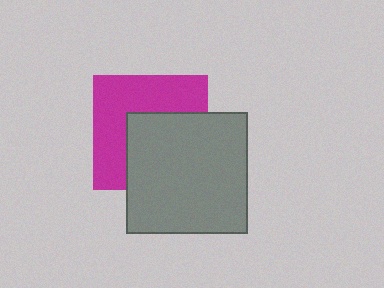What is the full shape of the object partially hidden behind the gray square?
The partially hidden object is a magenta square.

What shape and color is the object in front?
The object in front is a gray square.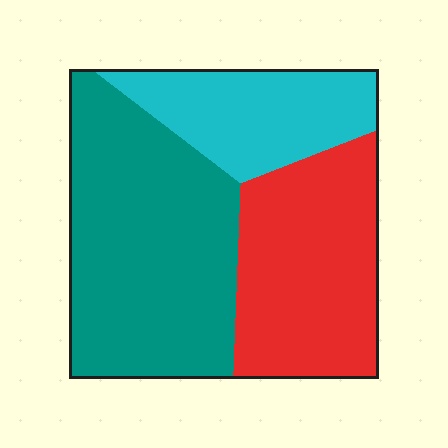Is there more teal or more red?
Teal.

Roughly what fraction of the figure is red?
Red takes up about one third (1/3) of the figure.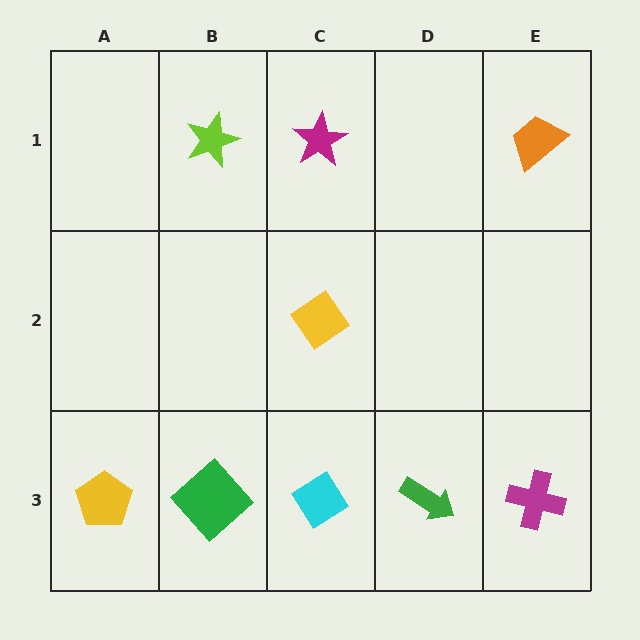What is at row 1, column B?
A lime star.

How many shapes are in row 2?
1 shape.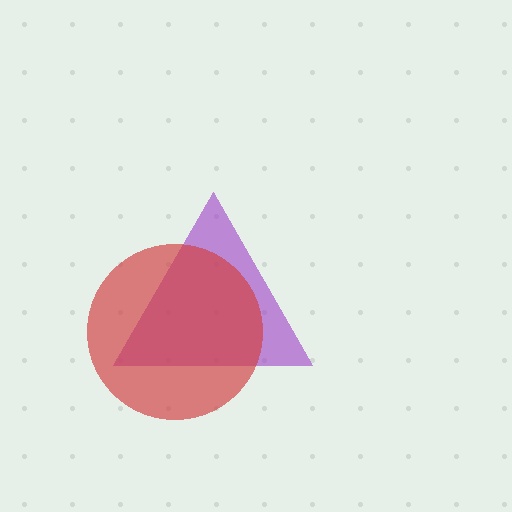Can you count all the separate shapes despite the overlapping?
Yes, there are 2 separate shapes.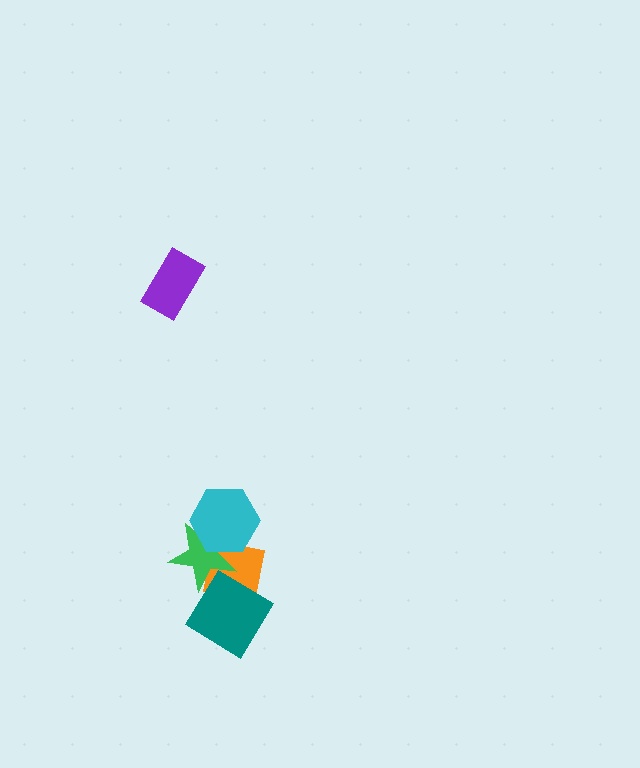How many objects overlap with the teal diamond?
2 objects overlap with the teal diamond.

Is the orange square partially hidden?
Yes, it is partially covered by another shape.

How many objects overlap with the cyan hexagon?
2 objects overlap with the cyan hexagon.